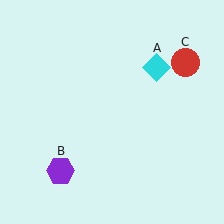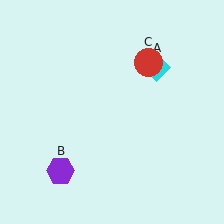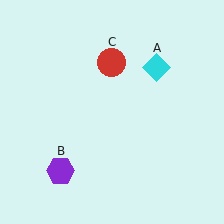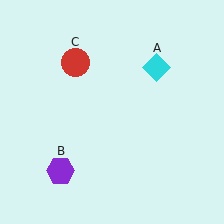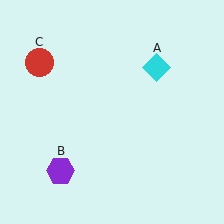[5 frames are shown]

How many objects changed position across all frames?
1 object changed position: red circle (object C).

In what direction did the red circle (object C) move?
The red circle (object C) moved left.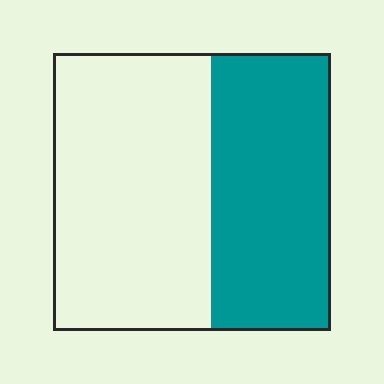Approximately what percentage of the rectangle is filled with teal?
Approximately 45%.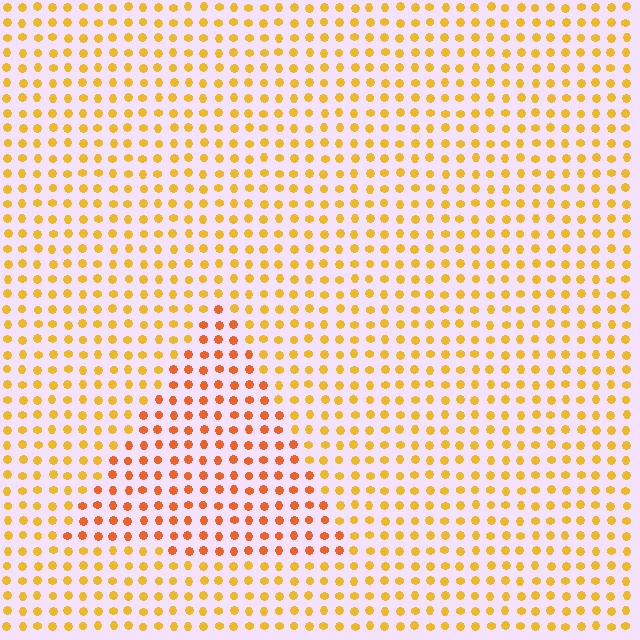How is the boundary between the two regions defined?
The boundary is defined purely by a slight shift in hue (about 27 degrees). Spacing, size, and orientation are identical on both sides.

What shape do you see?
I see a triangle.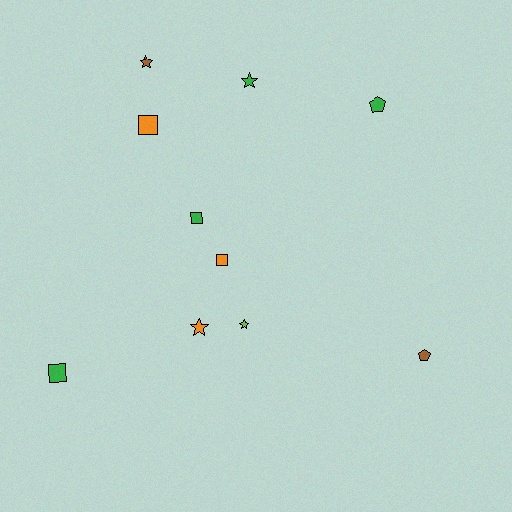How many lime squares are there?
There are no lime squares.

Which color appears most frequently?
Green, with 4 objects.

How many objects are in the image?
There are 10 objects.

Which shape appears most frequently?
Square, with 4 objects.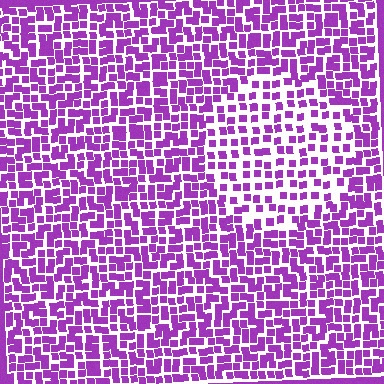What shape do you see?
I see a circle.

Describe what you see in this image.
The image contains small purple elements arranged at two different densities. A circle-shaped region is visible where the elements are less densely packed than the surrounding area.